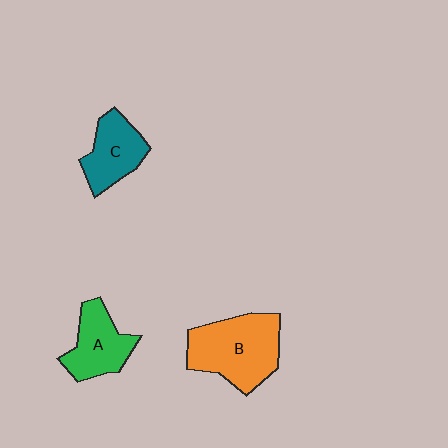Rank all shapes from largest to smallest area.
From largest to smallest: B (orange), A (green), C (teal).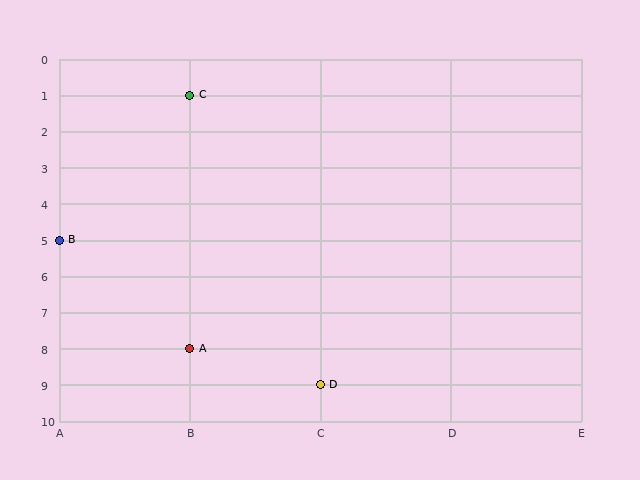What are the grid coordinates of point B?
Point B is at grid coordinates (A, 5).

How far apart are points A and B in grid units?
Points A and B are 1 column and 3 rows apart (about 3.2 grid units diagonally).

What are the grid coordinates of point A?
Point A is at grid coordinates (B, 8).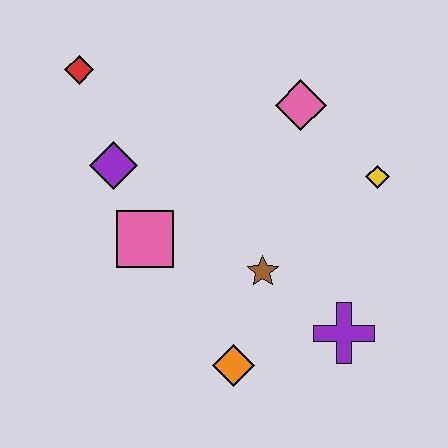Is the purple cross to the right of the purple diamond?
Yes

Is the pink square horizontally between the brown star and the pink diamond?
No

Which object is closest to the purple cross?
The brown star is closest to the purple cross.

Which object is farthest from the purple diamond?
The purple cross is farthest from the purple diamond.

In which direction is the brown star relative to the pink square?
The brown star is to the right of the pink square.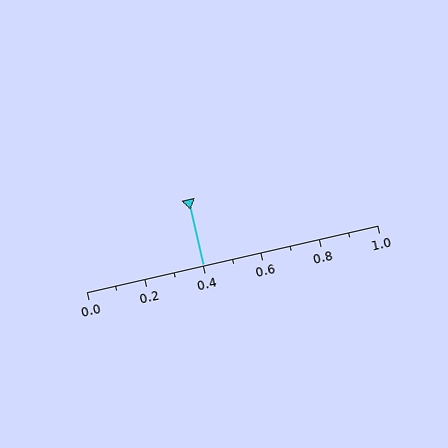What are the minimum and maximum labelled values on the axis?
The axis runs from 0.0 to 1.0.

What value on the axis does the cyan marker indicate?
The marker indicates approximately 0.4.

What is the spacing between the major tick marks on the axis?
The major ticks are spaced 0.2 apart.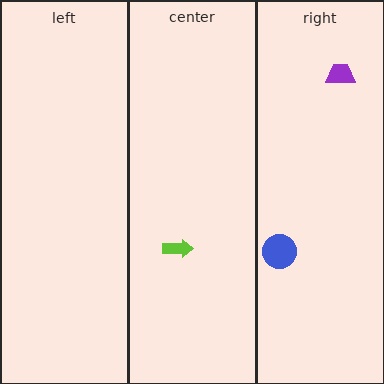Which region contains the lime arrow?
The center region.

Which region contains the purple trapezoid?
The right region.